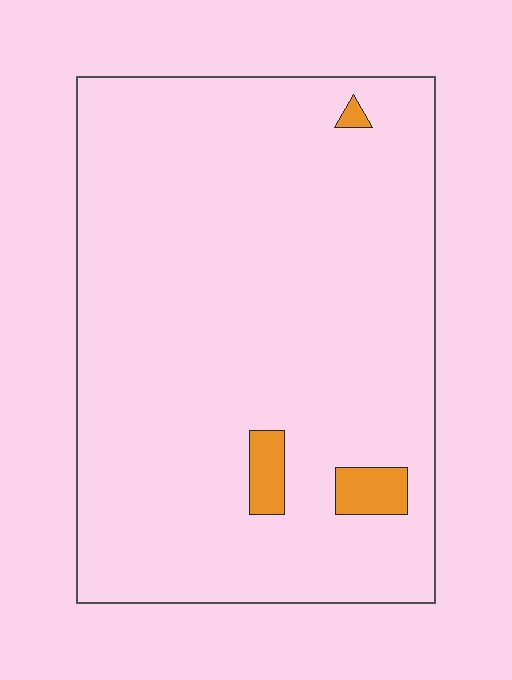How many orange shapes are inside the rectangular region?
3.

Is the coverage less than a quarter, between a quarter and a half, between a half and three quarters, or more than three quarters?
Less than a quarter.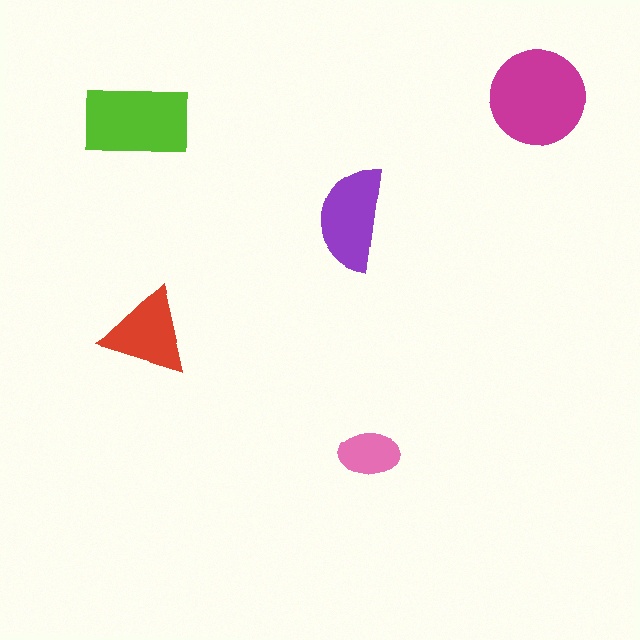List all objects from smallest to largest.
The pink ellipse, the red triangle, the purple semicircle, the lime rectangle, the magenta circle.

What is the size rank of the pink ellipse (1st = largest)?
5th.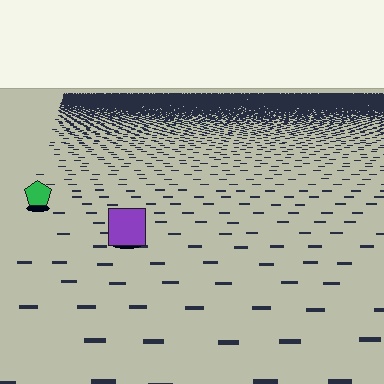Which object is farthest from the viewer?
The green pentagon is farthest from the viewer. It appears smaller and the ground texture around it is denser.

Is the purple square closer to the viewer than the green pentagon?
Yes. The purple square is closer — you can tell from the texture gradient: the ground texture is coarser near it.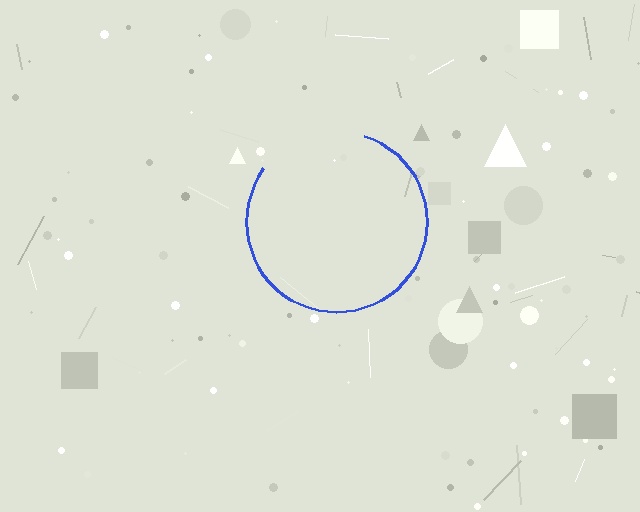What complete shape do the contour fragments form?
The contour fragments form a circle.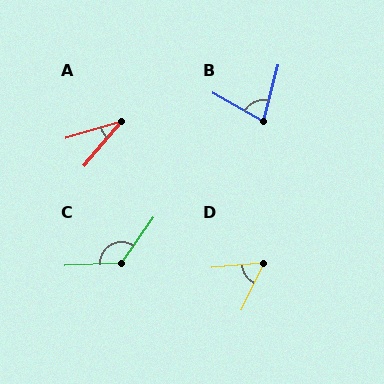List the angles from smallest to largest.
A (34°), D (58°), B (75°), C (128°).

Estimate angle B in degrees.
Approximately 75 degrees.